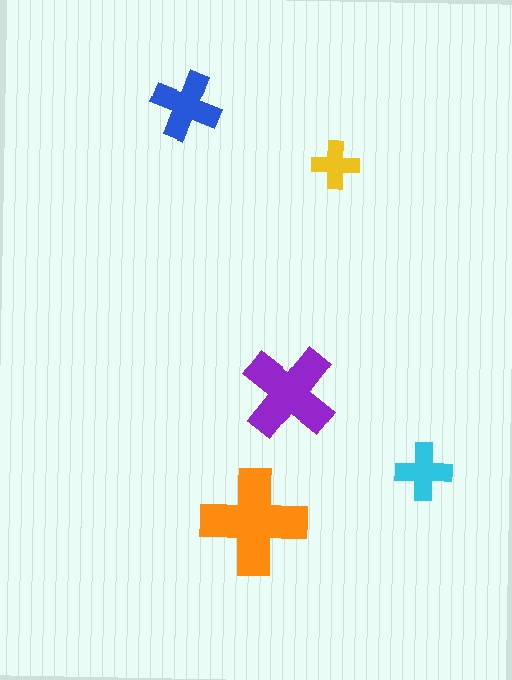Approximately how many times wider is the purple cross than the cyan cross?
About 1.5 times wider.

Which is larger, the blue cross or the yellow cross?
The blue one.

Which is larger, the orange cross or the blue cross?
The orange one.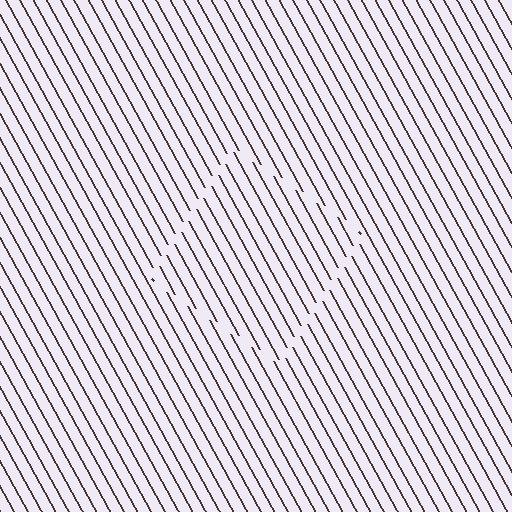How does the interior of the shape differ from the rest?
The interior of the shape contains the same grating, shifted by half a period — the contour is defined by the phase discontinuity where line-ends from the inner and outer gratings abut.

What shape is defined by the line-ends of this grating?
An illusory square. The interior of the shape contains the same grating, shifted by half a period — the contour is defined by the phase discontinuity where line-ends from the inner and outer gratings abut.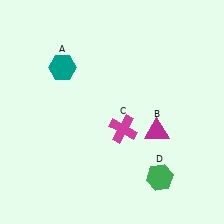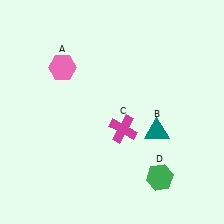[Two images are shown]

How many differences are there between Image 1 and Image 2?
There are 2 differences between the two images.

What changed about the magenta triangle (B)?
In Image 1, B is magenta. In Image 2, it changed to teal.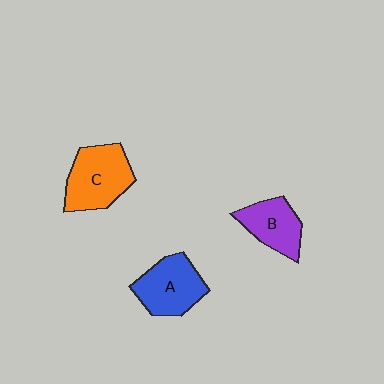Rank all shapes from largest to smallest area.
From largest to smallest: C (orange), A (blue), B (purple).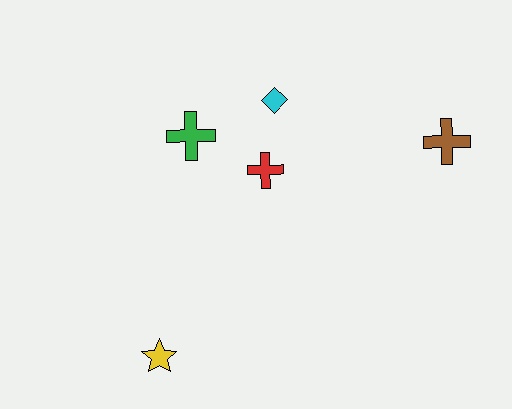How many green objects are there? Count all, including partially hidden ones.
There is 1 green object.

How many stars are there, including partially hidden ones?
There is 1 star.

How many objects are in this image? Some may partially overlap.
There are 5 objects.